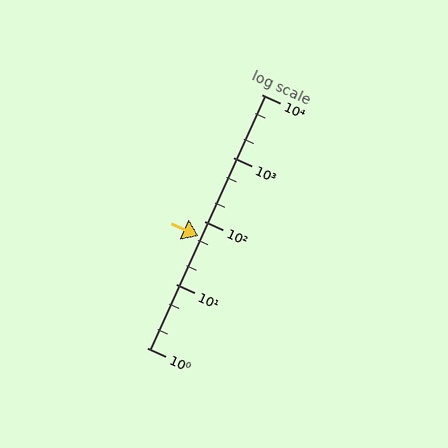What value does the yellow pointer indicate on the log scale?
The pointer indicates approximately 58.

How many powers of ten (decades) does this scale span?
The scale spans 4 decades, from 1 to 10000.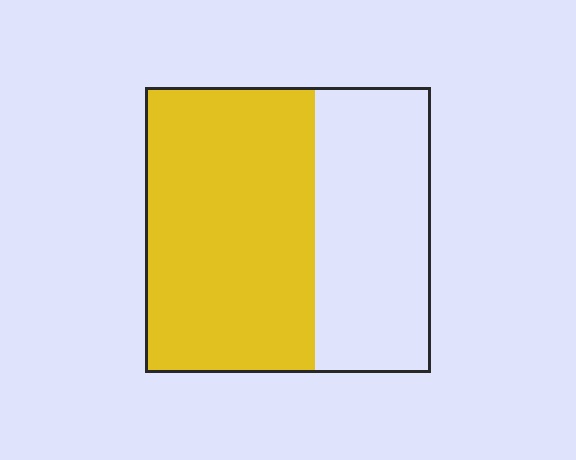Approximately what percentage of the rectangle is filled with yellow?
Approximately 60%.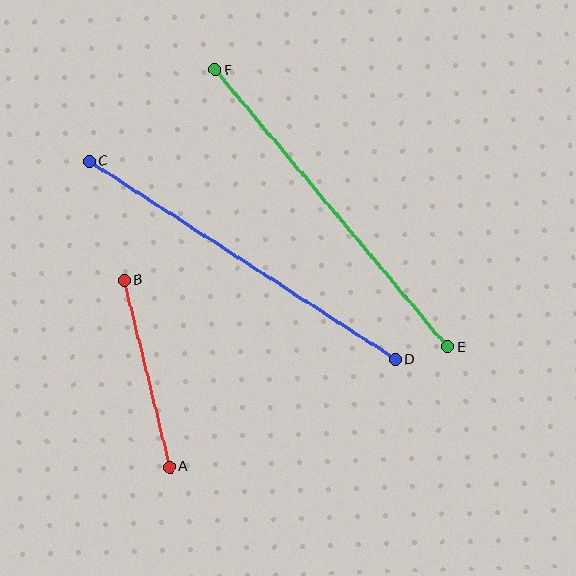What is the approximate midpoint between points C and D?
The midpoint is at approximately (242, 260) pixels.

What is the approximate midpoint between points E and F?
The midpoint is at approximately (331, 208) pixels.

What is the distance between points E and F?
The distance is approximately 362 pixels.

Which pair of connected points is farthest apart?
Points C and D are farthest apart.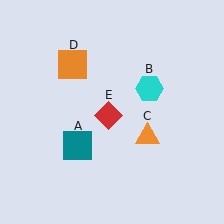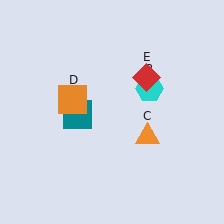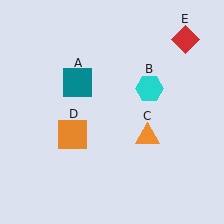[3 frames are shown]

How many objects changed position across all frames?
3 objects changed position: teal square (object A), orange square (object D), red diamond (object E).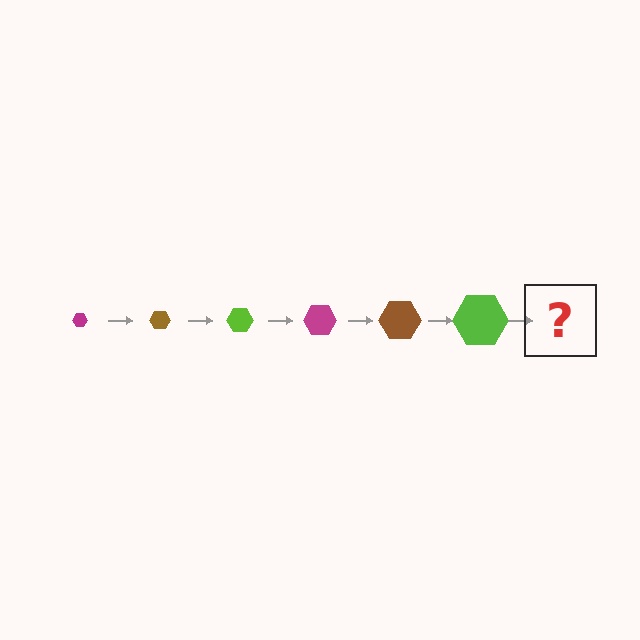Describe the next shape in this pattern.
It should be a magenta hexagon, larger than the previous one.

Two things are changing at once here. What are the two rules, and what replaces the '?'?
The two rules are that the hexagon grows larger each step and the color cycles through magenta, brown, and lime. The '?' should be a magenta hexagon, larger than the previous one.